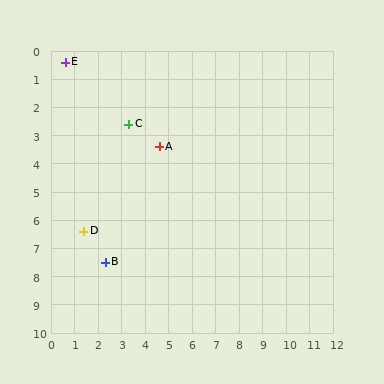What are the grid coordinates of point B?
Point B is at approximately (2.3, 7.5).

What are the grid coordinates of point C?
Point C is at approximately (3.3, 2.6).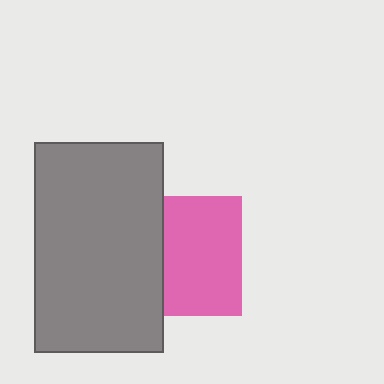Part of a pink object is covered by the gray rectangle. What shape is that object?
It is a square.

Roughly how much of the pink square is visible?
Most of it is visible (roughly 66%).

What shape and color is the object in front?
The object in front is a gray rectangle.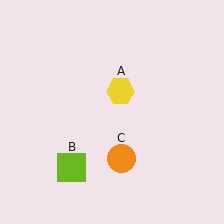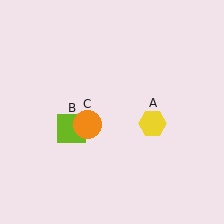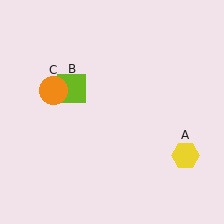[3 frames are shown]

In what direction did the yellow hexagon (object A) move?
The yellow hexagon (object A) moved down and to the right.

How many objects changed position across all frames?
3 objects changed position: yellow hexagon (object A), lime square (object B), orange circle (object C).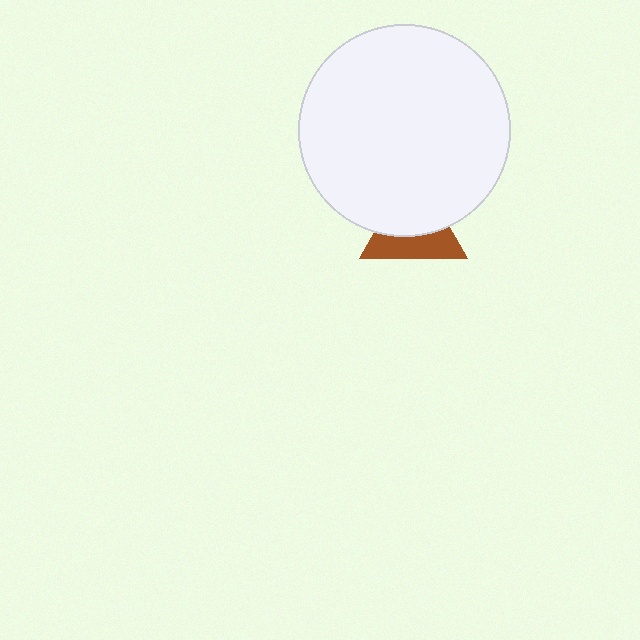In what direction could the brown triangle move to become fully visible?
The brown triangle could move down. That would shift it out from behind the white circle entirely.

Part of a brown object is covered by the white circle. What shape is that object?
It is a triangle.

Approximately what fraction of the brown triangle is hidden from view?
Roughly 54% of the brown triangle is hidden behind the white circle.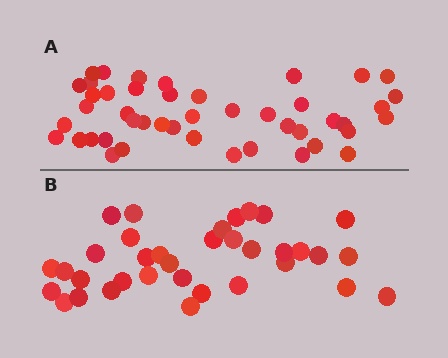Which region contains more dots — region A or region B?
Region A (the top region) has more dots.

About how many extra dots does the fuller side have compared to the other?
Region A has roughly 10 or so more dots than region B.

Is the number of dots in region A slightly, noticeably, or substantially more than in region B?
Region A has noticeably more, but not dramatically so. The ratio is roughly 1.3 to 1.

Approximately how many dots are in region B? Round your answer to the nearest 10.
About 40 dots. (The exact count is 35, which rounds to 40.)